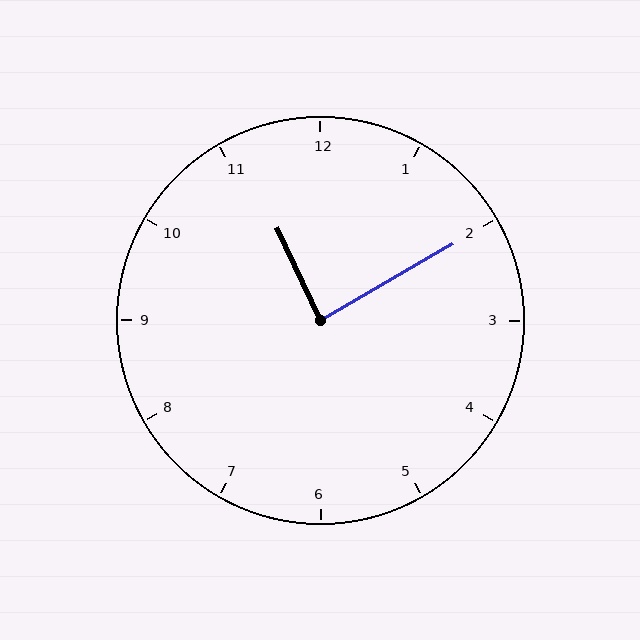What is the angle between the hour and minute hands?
Approximately 85 degrees.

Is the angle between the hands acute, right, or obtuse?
It is right.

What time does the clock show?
11:10.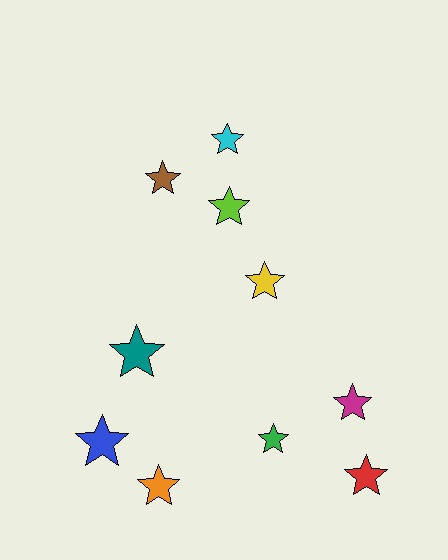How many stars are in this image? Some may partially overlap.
There are 10 stars.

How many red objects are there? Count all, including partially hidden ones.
There is 1 red object.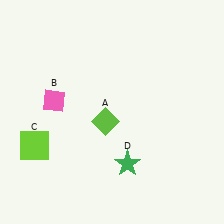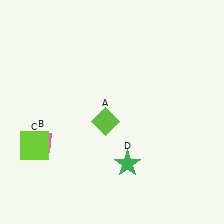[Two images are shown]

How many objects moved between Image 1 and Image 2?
1 object moved between the two images.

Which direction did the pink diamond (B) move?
The pink diamond (B) moved down.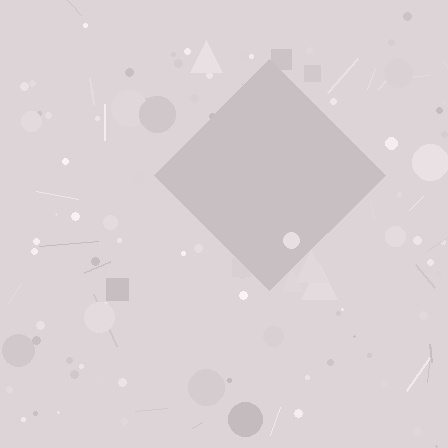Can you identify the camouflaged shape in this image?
The camouflaged shape is a diamond.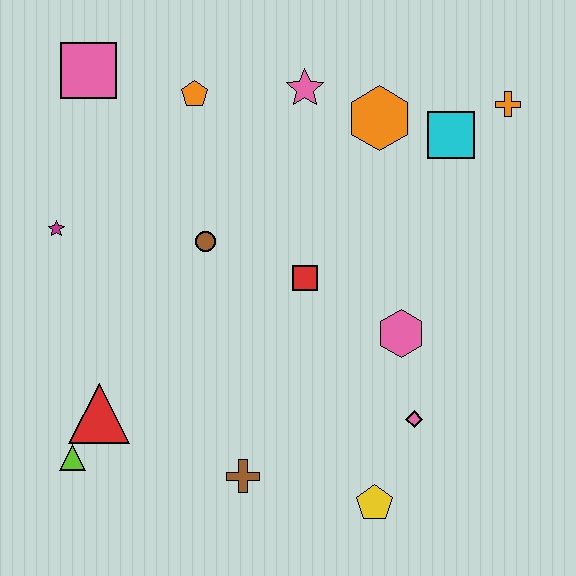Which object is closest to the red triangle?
The lime triangle is closest to the red triangle.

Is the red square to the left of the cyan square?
Yes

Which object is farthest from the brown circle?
The orange cross is farthest from the brown circle.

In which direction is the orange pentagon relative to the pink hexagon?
The orange pentagon is above the pink hexagon.